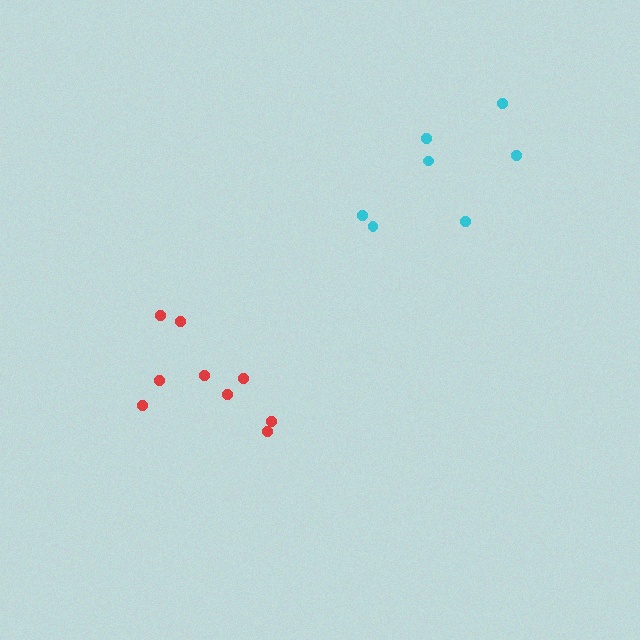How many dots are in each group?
Group 1: 7 dots, Group 2: 9 dots (16 total).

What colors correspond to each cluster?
The clusters are colored: cyan, red.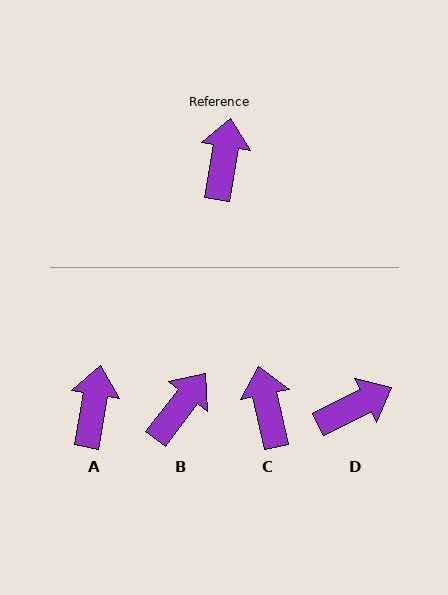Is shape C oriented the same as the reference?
No, it is off by about 22 degrees.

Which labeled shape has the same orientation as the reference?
A.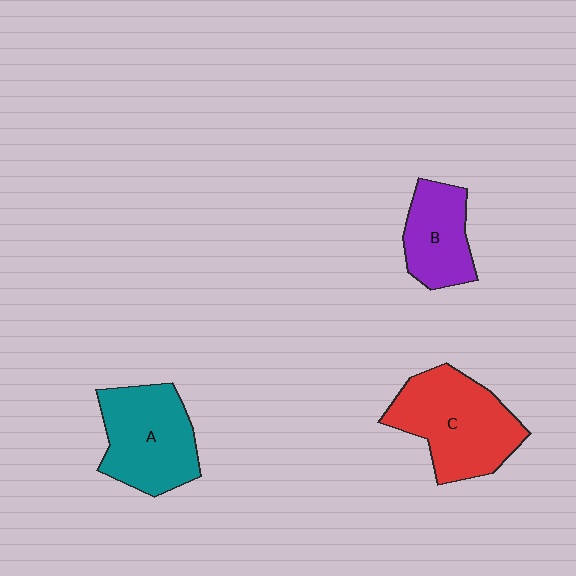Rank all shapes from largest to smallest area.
From largest to smallest: C (red), A (teal), B (purple).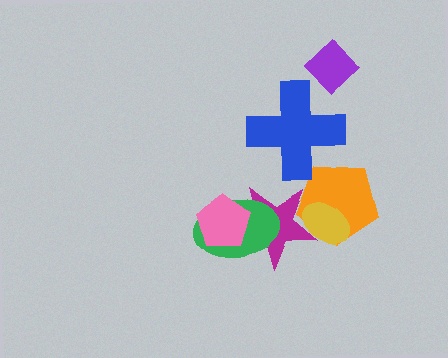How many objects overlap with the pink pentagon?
2 objects overlap with the pink pentagon.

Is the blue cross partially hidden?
No, no other shape covers it.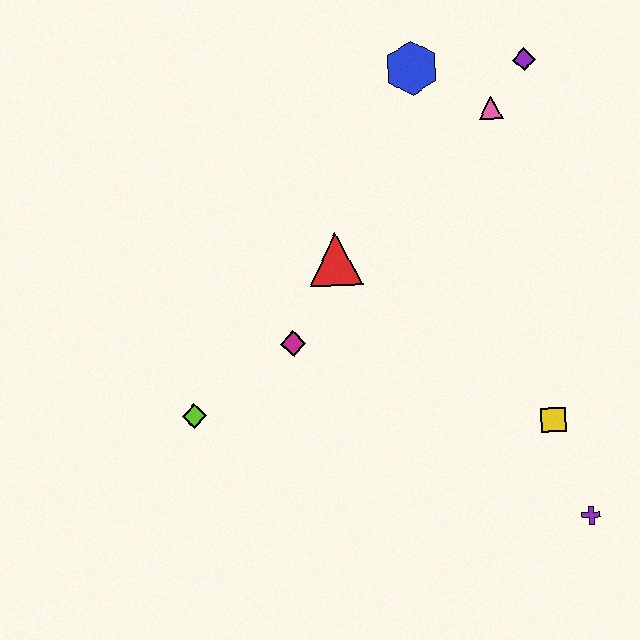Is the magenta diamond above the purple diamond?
No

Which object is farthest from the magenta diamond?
The purple diamond is farthest from the magenta diamond.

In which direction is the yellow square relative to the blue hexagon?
The yellow square is below the blue hexagon.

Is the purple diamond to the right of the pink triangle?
Yes